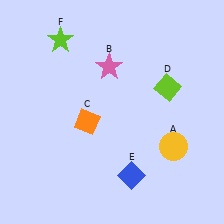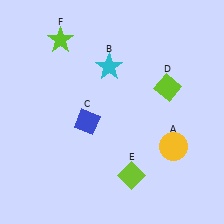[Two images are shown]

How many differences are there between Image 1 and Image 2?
There are 3 differences between the two images.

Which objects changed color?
B changed from pink to cyan. C changed from orange to blue. E changed from blue to lime.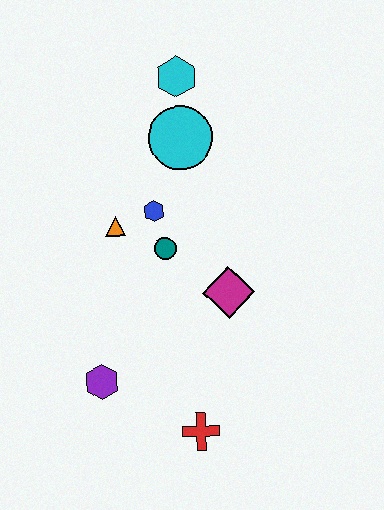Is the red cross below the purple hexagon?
Yes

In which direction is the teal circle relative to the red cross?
The teal circle is above the red cross.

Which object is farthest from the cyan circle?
The red cross is farthest from the cyan circle.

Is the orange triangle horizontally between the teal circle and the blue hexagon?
No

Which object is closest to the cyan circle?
The cyan hexagon is closest to the cyan circle.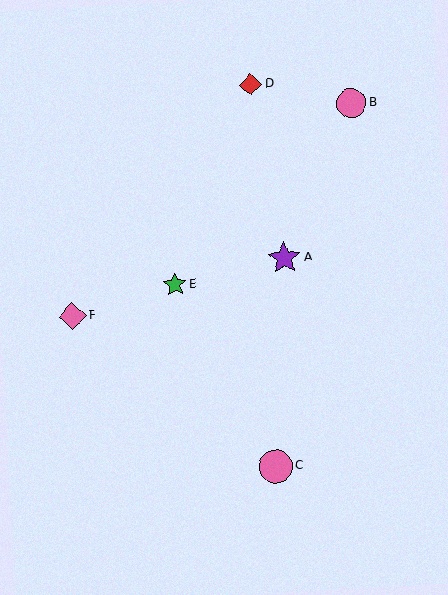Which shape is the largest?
The purple star (labeled A) is the largest.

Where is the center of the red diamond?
The center of the red diamond is at (251, 84).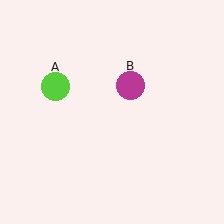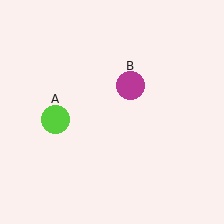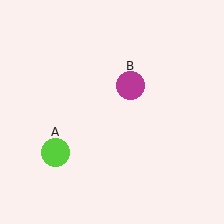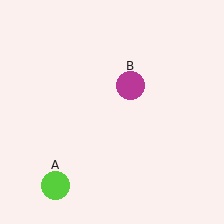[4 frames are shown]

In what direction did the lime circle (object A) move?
The lime circle (object A) moved down.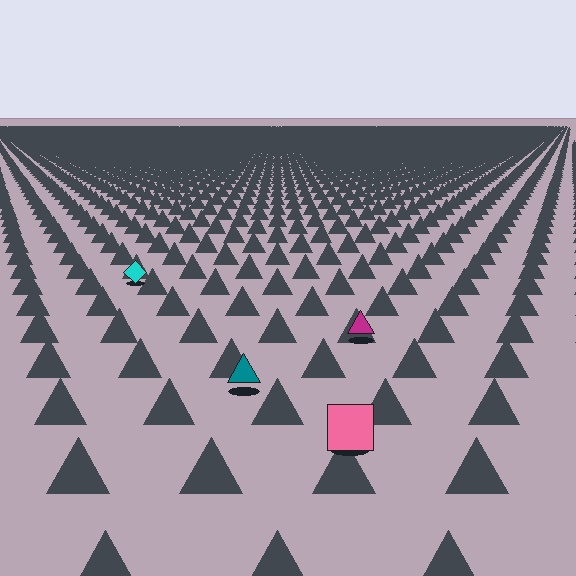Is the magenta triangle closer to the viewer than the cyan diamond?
Yes. The magenta triangle is closer — you can tell from the texture gradient: the ground texture is coarser near it.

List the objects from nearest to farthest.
From nearest to farthest: the pink square, the teal triangle, the magenta triangle, the cyan diamond.